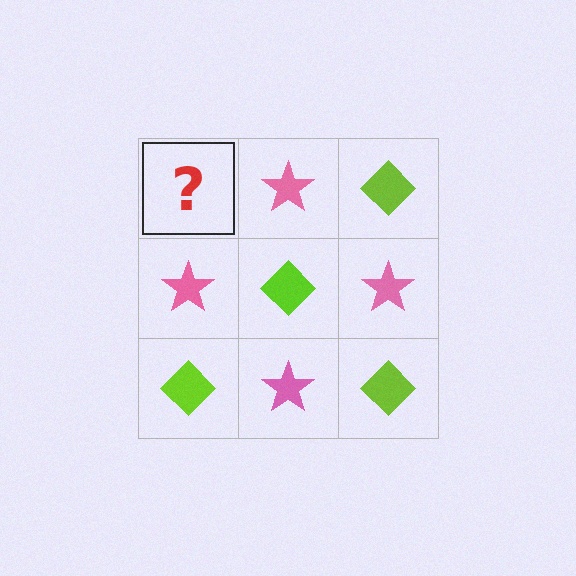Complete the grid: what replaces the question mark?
The question mark should be replaced with a lime diamond.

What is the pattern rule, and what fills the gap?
The rule is that it alternates lime diamond and pink star in a checkerboard pattern. The gap should be filled with a lime diamond.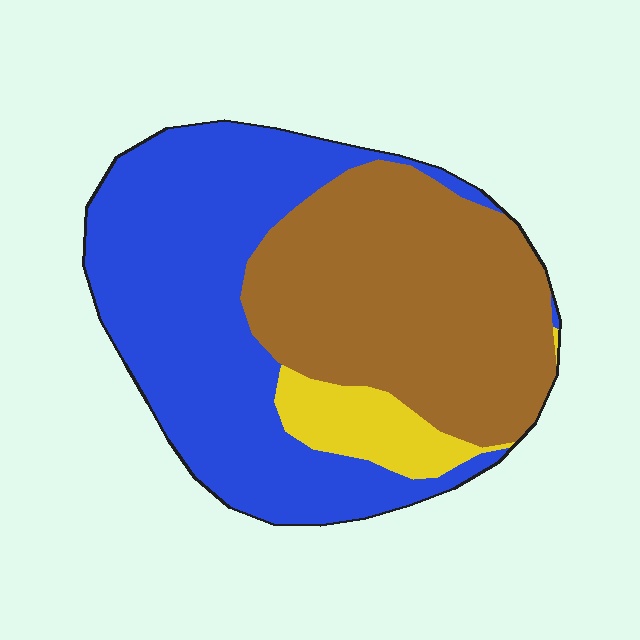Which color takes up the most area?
Blue, at roughly 50%.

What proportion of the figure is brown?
Brown takes up about two fifths (2/5) of the figure.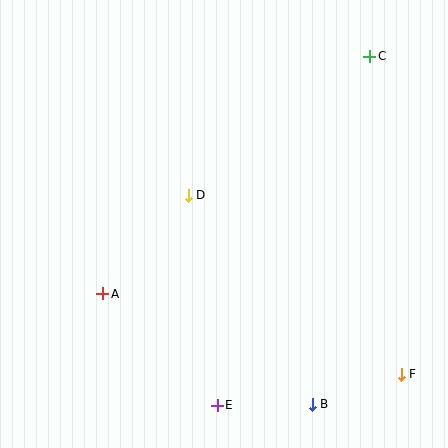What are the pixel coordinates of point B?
Point B is at (312, 404).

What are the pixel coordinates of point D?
Point D is at (188, 195).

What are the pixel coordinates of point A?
Point A is at (103, 294).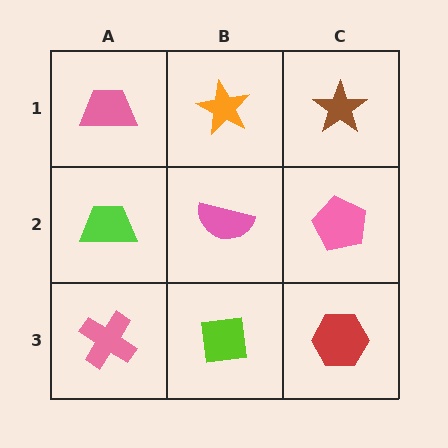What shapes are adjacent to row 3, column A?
A lime trapezoid (row 2, column A), a lime square (row 3, column B).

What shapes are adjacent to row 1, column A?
A lime trapezoid (row 2, column A), an orange star (row 1, column B).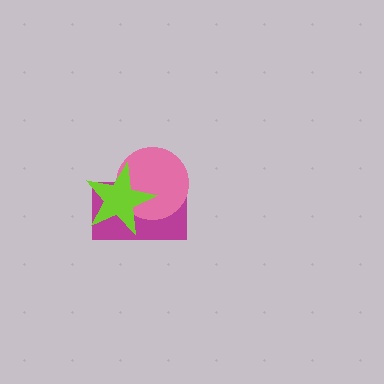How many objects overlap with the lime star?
2 objects overlap with the lime star.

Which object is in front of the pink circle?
The lime star is in front of the pink circle.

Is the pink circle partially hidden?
Yes, it is partially covered by another shape.